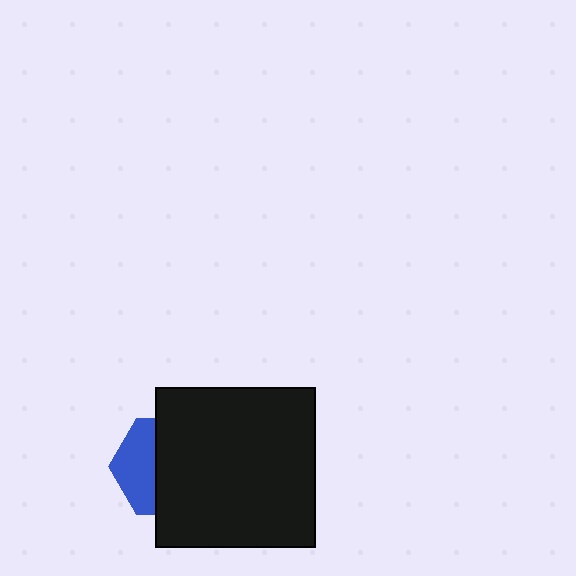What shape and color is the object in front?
The object in front is a black square.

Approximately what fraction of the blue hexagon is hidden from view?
Roughly 61% of the blue hexagon is hidden behind the black square.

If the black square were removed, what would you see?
You would see the complete blue hexagon.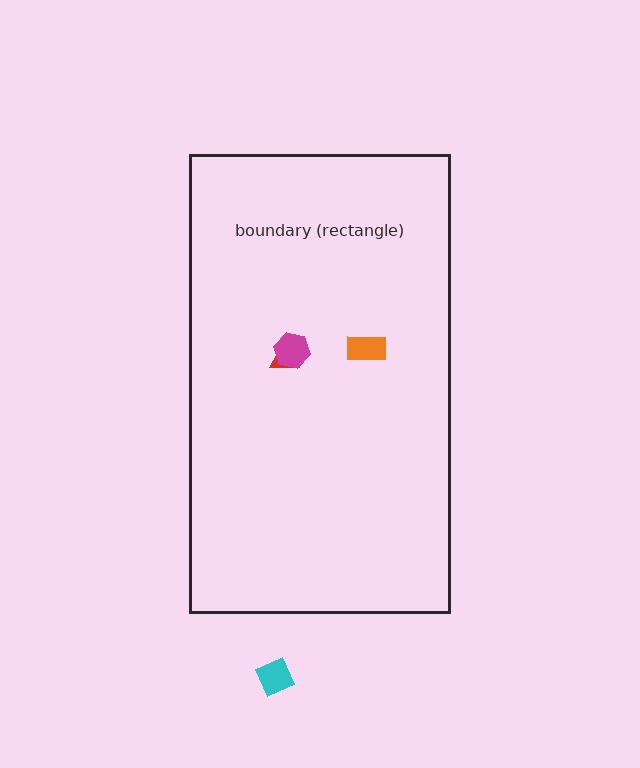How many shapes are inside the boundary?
3 inside, 1 outside.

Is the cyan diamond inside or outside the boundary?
Outside.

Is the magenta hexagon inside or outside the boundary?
Inside.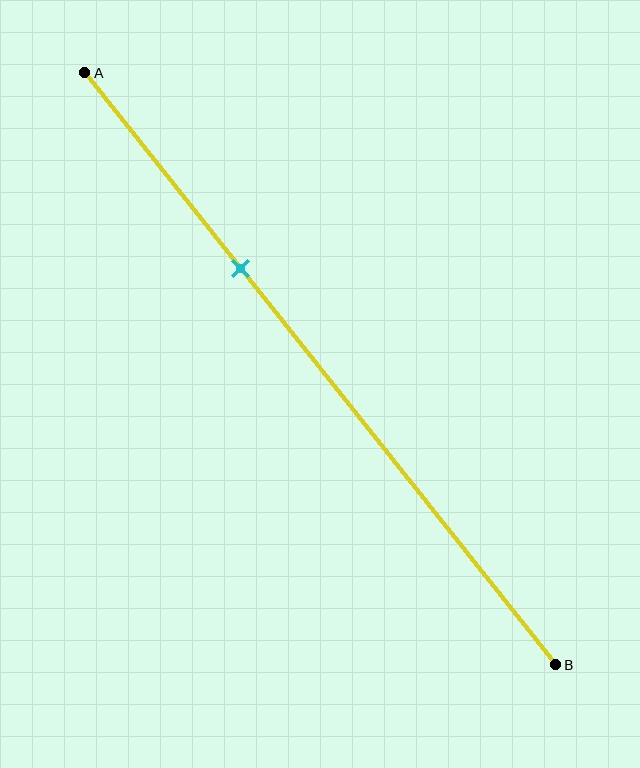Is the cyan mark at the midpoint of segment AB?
No, the mark is at about 35% from A, not at the 50% midpoint.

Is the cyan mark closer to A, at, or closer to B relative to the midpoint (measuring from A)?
The cyan mark is closer to point A than the midpoint of segment AB.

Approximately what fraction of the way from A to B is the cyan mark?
The cyan mark is approximately 35% of the way from A to B.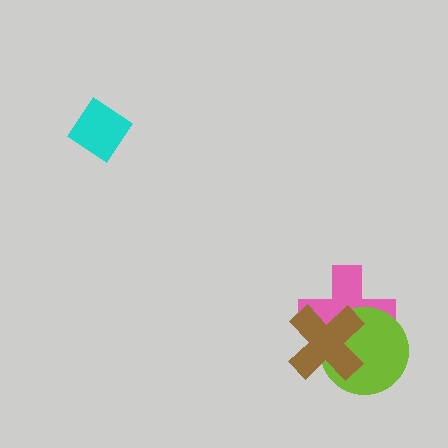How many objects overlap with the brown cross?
2 objects overlap with the brown cross.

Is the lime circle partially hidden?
Yes, it is partially covered by another shape.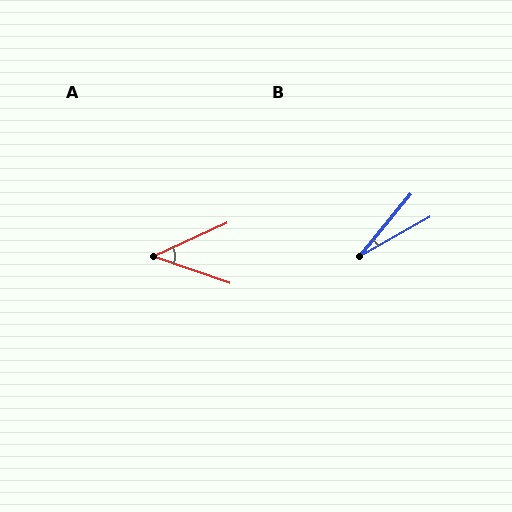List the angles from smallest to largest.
B (22°), A (44°).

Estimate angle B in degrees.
Approximately 22 degrees.